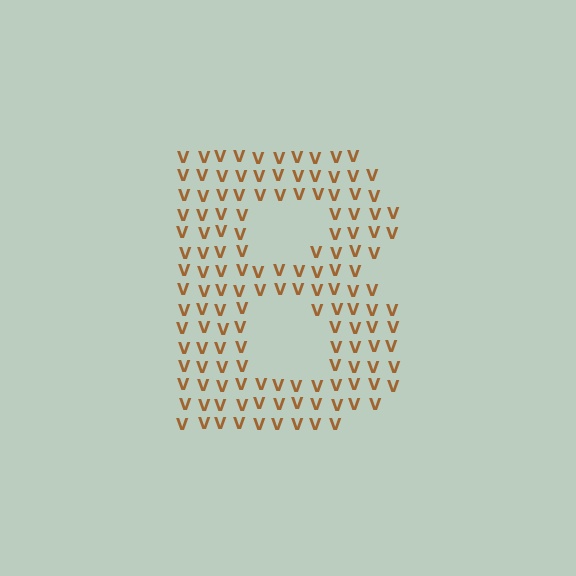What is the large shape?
The large shape is the letter B.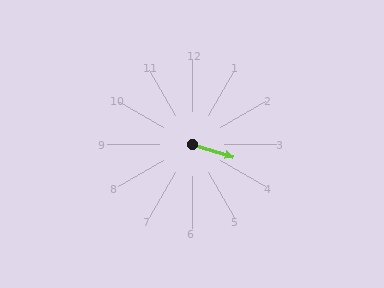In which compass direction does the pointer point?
East.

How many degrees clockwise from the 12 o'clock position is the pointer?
Approximately 107 degrees.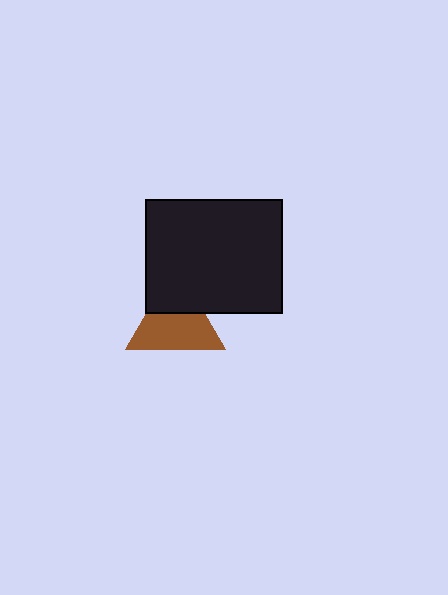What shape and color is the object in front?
The object in front is a black rectangle.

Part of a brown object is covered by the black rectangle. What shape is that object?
It is a triangle.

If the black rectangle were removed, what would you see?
You would see the complete brown triangle.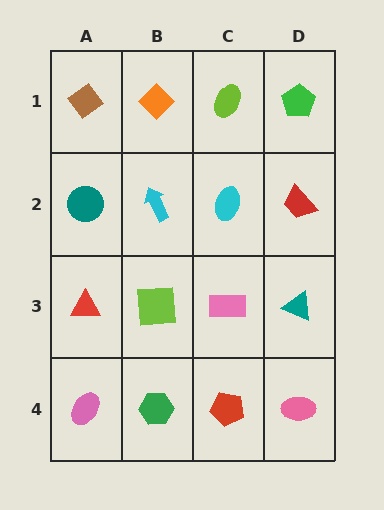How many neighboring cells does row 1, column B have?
3.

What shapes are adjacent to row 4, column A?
A red triangle (row 3, column A), a green hexagon (row 4, column B).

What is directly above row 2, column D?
A green pentagon.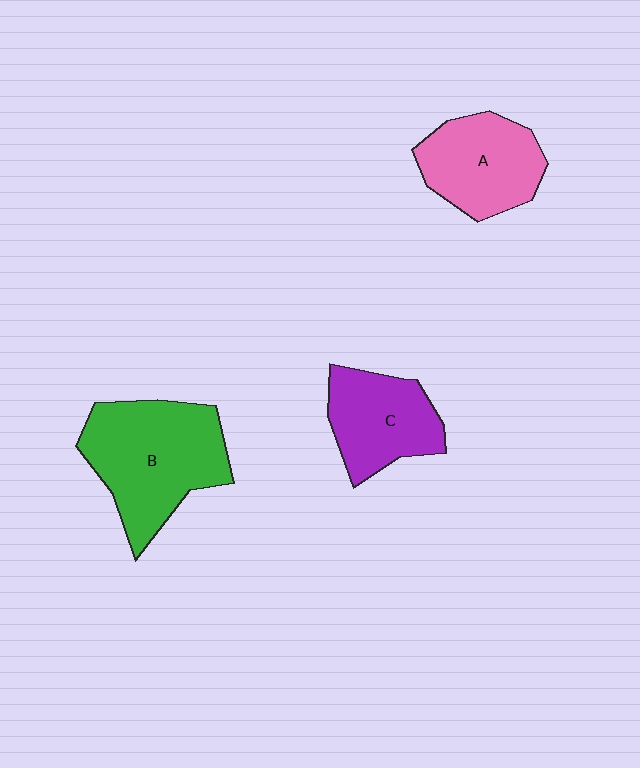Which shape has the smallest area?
Shape C (purple).